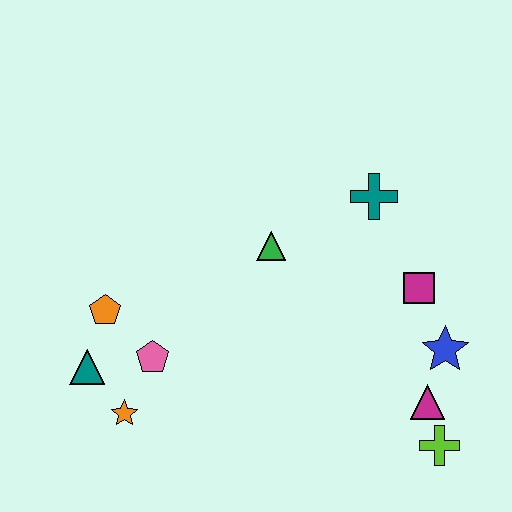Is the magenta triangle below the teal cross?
Yes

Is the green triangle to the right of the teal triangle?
Yes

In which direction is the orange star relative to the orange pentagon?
The orange star is below the orange pentagon.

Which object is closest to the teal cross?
The magenta square is closest to the teal cross.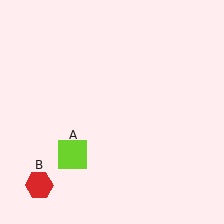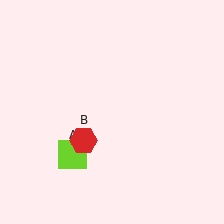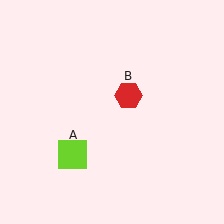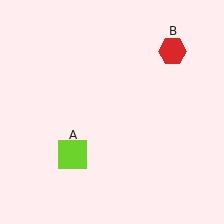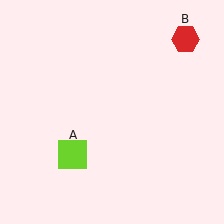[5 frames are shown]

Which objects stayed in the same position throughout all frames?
Lime square (object A) remained stationary.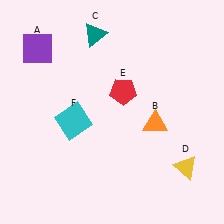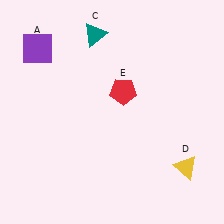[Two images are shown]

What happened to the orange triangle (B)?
The orange triangle (B) was removed in Image 2. It was in the bottom-right area of Image 1.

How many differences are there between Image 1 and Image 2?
There are 2 differences between the two images.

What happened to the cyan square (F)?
The cyan square (F) was removed in Image 2. It was in the bottom-left area of Image 1.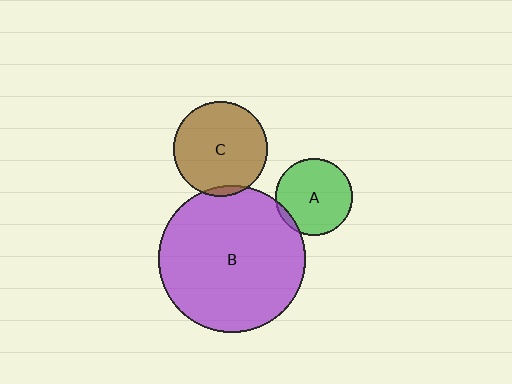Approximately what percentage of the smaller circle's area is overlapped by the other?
Approximately 5%.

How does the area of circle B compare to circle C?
Approximately 2.4 times.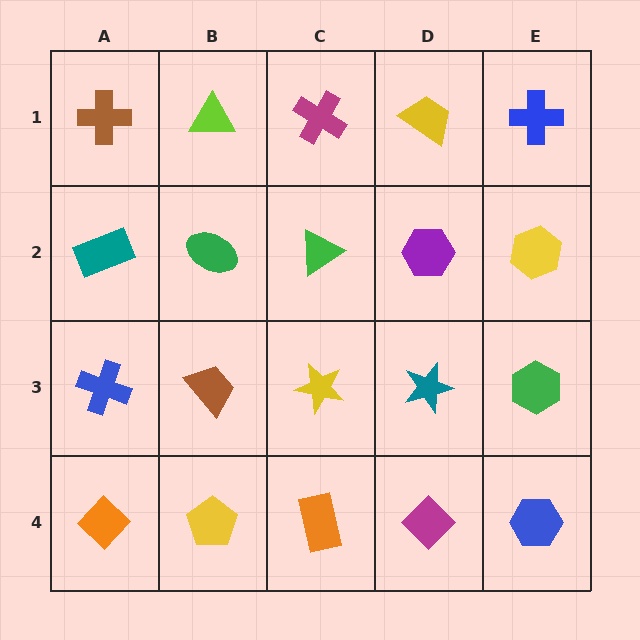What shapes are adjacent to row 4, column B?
A brown trapezoid (row 3, column B), an orange diamond (row 4, column A), an orange rectangle (row 4, column C).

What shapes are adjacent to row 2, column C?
A magenta cross (row 1, column C), a yellow star (row 3, column C), a green ellipse (row 2, column B), a purple hexagon (row 2, column D).